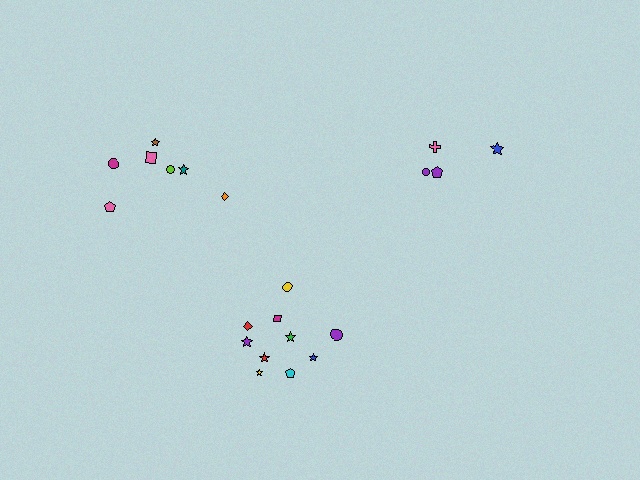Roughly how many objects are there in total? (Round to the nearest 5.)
Roughly 20 objects in total.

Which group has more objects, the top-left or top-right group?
The top-left group.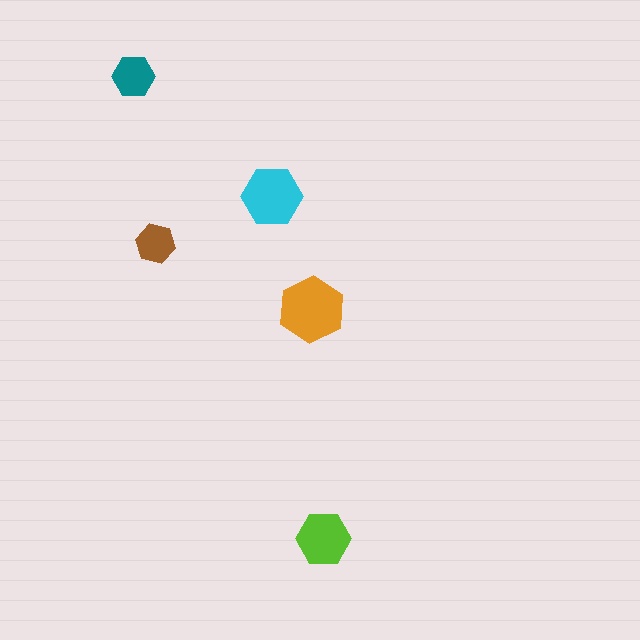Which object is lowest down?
The lime hexagon is bottommost.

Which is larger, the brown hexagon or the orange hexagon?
The orange one.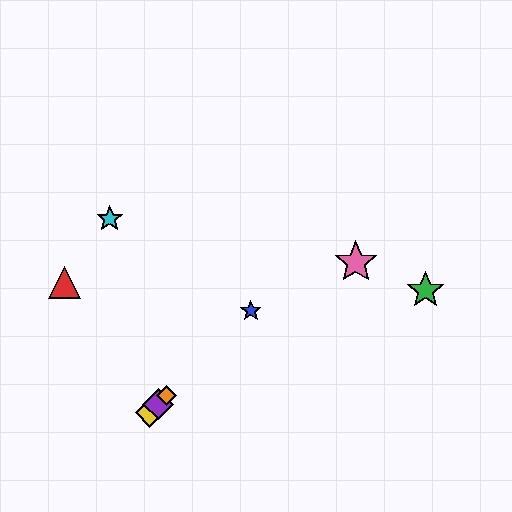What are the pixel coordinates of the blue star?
The blue star is at (251, 311).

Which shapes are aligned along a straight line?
The blue star, the yellow diamond, the purple diamond, the orange diamond are aligned along a straight line.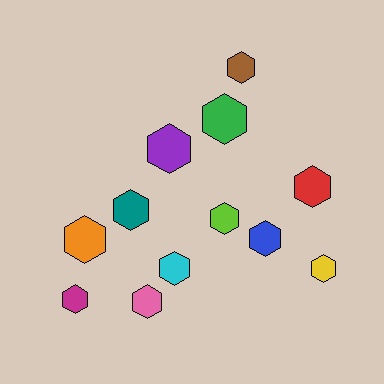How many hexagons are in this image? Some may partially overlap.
There are 12 hexagons.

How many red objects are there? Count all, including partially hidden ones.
There is 1 red object.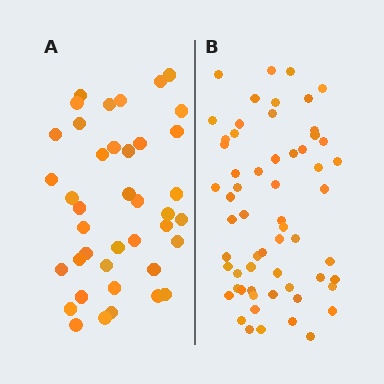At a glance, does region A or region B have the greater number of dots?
Region B (the right region) has more dots.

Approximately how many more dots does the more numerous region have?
Region B has approximately 20 more dots than region A.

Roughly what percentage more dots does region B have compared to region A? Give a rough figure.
About 50% more.